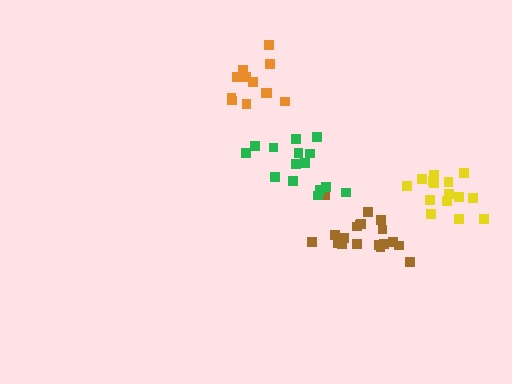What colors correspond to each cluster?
The clusters are colored: orange, yellow, brown, green.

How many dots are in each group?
Group 1: 14 dots, Group 2: 16 dots, Group 3: 19 dots, Group 4: 15 dots (64 total).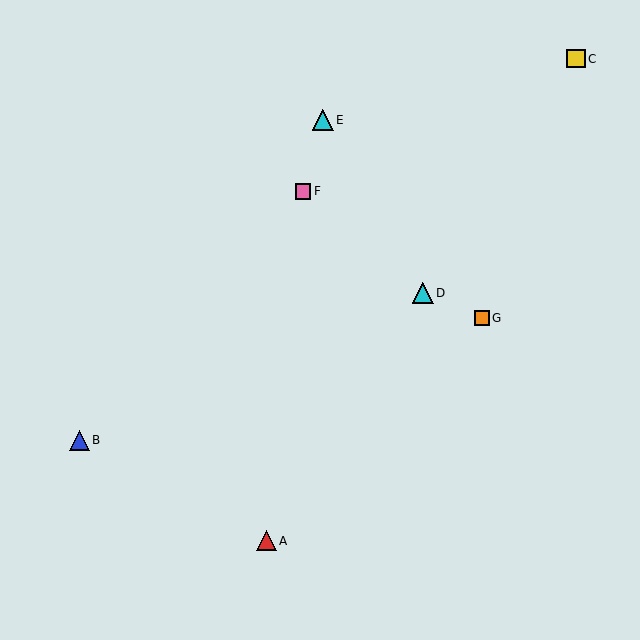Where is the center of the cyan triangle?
The center of the cyan triangle is at (423, 293).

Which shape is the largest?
The cyan triangle (labeled E) is the largest.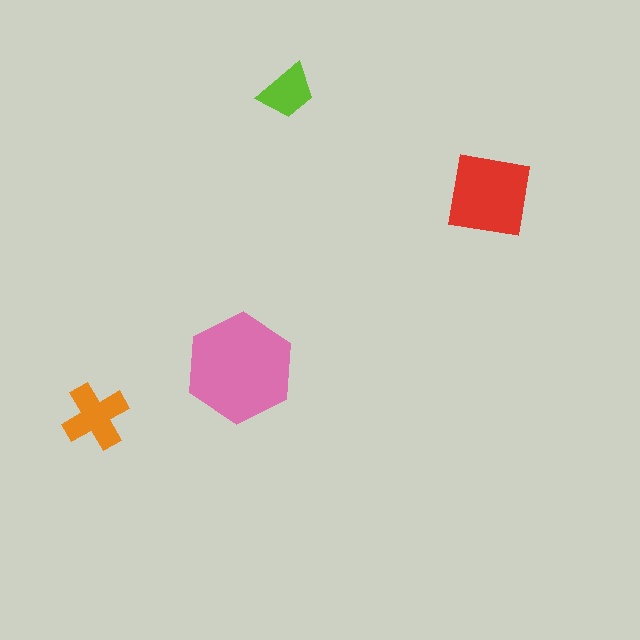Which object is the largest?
The pink hexagon.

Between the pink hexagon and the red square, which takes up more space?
The pink hexagon.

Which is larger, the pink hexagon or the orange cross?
The pink hexagon.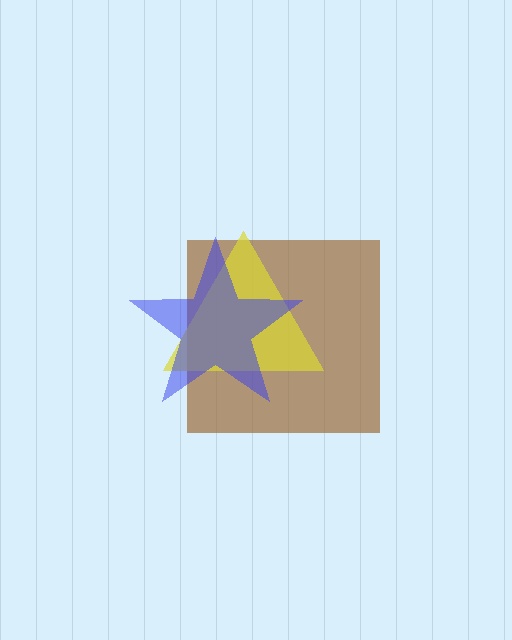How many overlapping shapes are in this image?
There are 3 overlapping shapes in the image.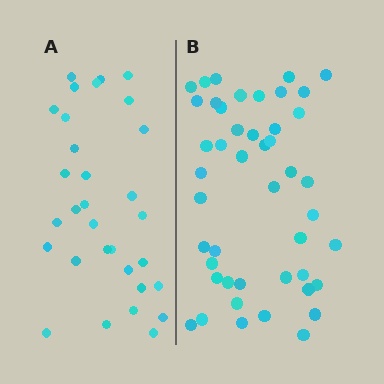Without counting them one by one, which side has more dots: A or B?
Region B (the right region) has more dots.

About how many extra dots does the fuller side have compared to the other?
Region B has approximately 15 more dots than region A.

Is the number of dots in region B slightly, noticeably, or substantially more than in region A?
Region B has substantially more. The ratio is roughly 1.5 to 1.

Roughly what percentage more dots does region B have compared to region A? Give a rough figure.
About 50% more.